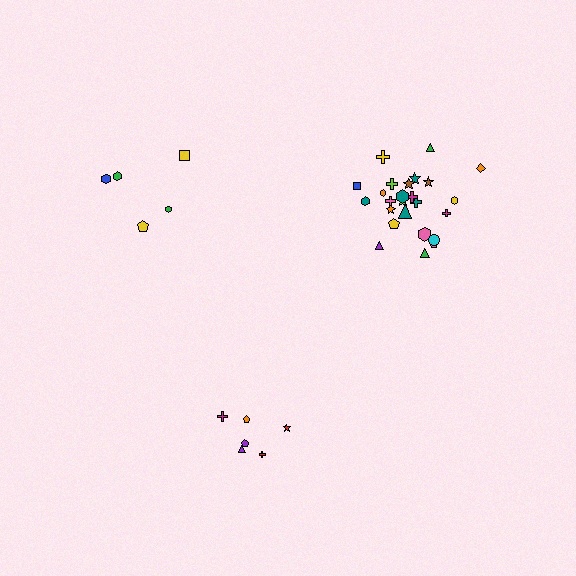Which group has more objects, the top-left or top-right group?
The top-right group.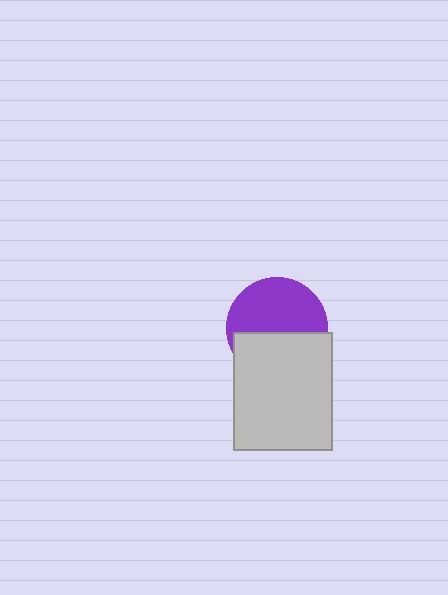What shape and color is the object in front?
The object in front is a light gray rectangle.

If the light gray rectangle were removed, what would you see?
You would see the complete purple circle.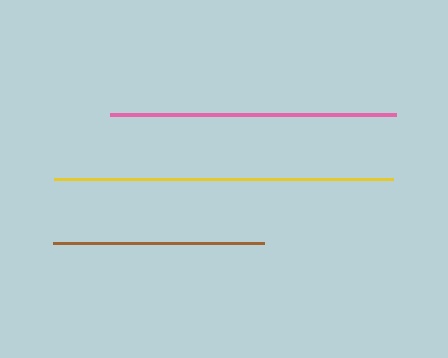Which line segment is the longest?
The yellow line is the longest at approximately 339 pixels.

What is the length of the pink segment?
The pink segment is approximately 286 pixels long.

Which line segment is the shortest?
The brown line is the shortest at approximately 211 pixels.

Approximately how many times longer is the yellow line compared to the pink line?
The yellow line is approximately 1.2 times the length of the pink line.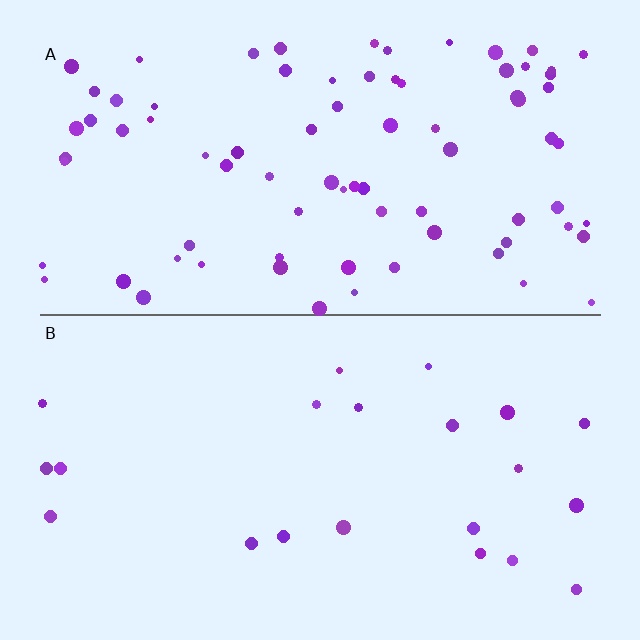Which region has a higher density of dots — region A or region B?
A (the top).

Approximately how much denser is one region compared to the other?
Approximately 3.8× — region A over region B.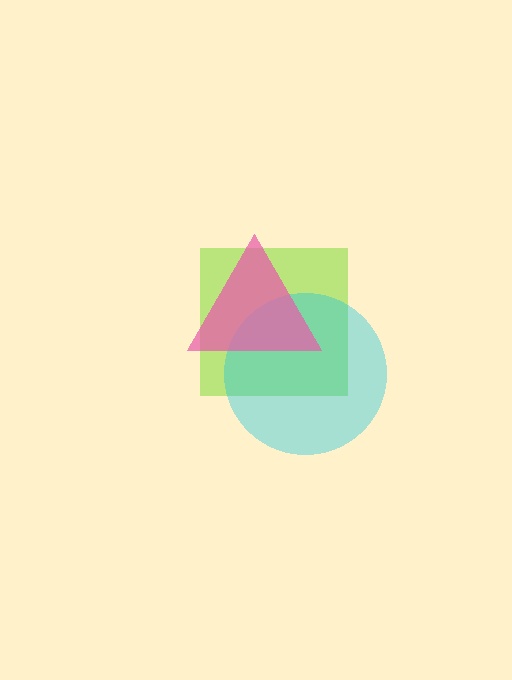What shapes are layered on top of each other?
The layered shapes are: a lime square, a cyan circle, a pink triangle.